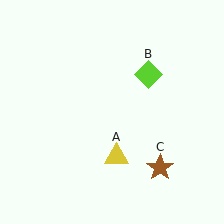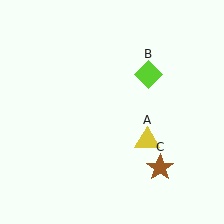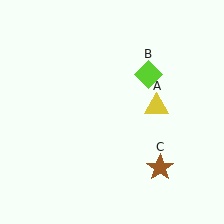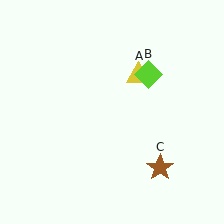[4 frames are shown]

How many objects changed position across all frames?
1 object changed position: yellow triangle (object A).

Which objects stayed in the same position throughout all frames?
Lime diamond (object B) and brown star (object C) remained stationary.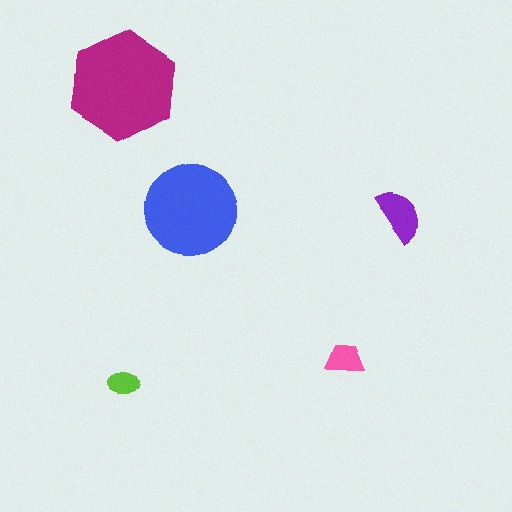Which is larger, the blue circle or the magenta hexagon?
The magenta hexagon.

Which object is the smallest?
The lime ellipse.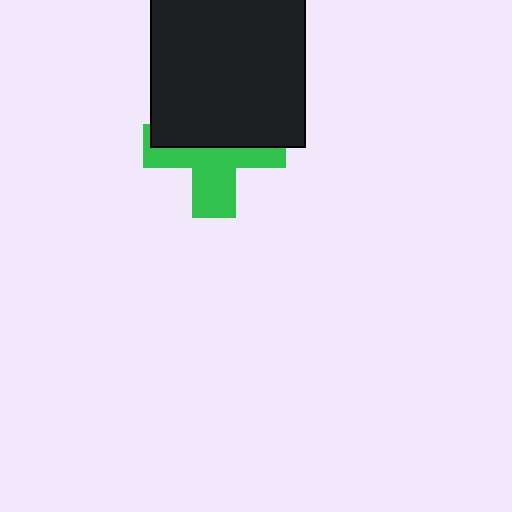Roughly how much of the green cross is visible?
About half of it is visible (roughly 49%).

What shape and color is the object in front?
The object in front is a black square.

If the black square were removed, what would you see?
You would see the complete green cross.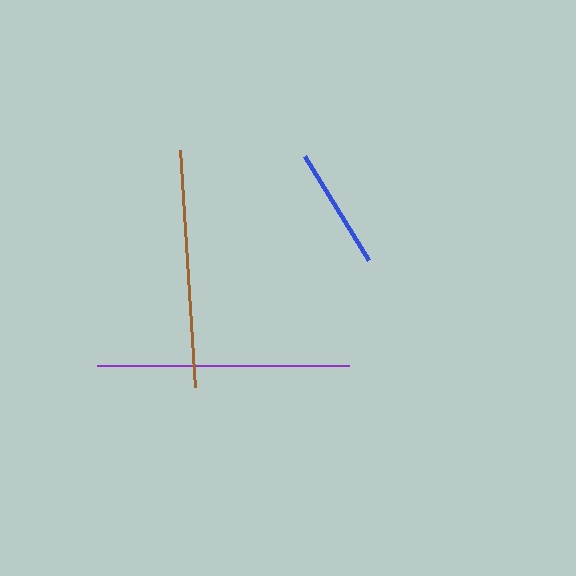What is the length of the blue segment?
The blue segment is approximately 122 pixels long.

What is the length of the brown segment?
The brown segment is approximately 237 pixels long.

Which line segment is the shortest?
The blue line is the shortest at approximately 122 pixels.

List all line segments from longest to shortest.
From longest to shortest: purple, brown, blue.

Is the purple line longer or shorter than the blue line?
The purple line is longer than the blue line.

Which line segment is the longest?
The purple line is the longest at approximately 252 pixels.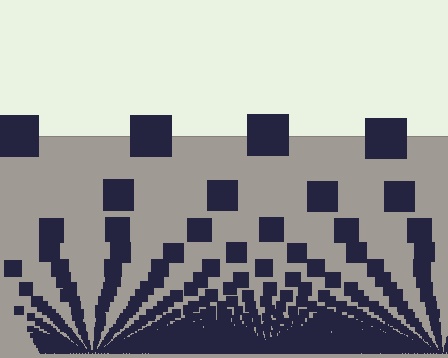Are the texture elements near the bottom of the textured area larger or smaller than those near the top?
Smaller. The gradient is inverted — elements near the bottom are smaller and denser.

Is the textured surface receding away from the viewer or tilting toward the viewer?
The surface appears to tilt toward the viewer. Texture elements get larger and sparser toward the top.